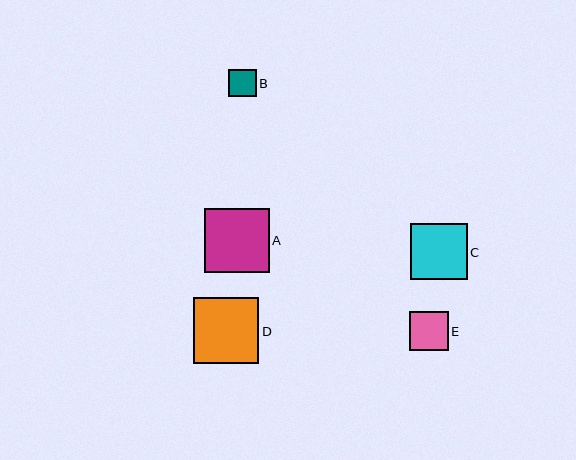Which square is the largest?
Square D is the largest with a size of approximately 66 pixels.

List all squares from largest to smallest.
From largest to smallest: D, A, C, E, B.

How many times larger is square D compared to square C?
Square D is approximately 1.2 times the size of square C.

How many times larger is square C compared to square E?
Square C is approximately 1.5 times the size of square E.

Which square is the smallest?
Square B is the smallest with a size of approximately 27 pixels.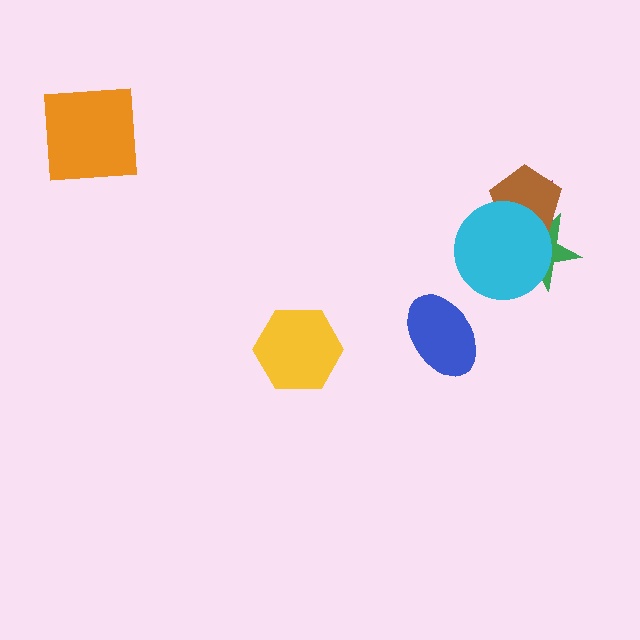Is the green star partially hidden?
Yes, it is partially covered by another shape.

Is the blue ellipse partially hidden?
No, no other shape covers it.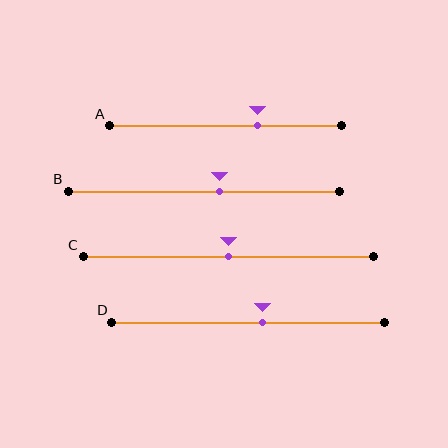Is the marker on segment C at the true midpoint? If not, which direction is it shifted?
Yes, the marker on segment C is at the true midpoint.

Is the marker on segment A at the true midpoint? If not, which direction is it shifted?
No, the marker on segment A is shifted to the right by about 14% of the segment length.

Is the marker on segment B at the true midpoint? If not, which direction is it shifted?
No, the marker on segment B is shifted to the right by about 6% of the segment length.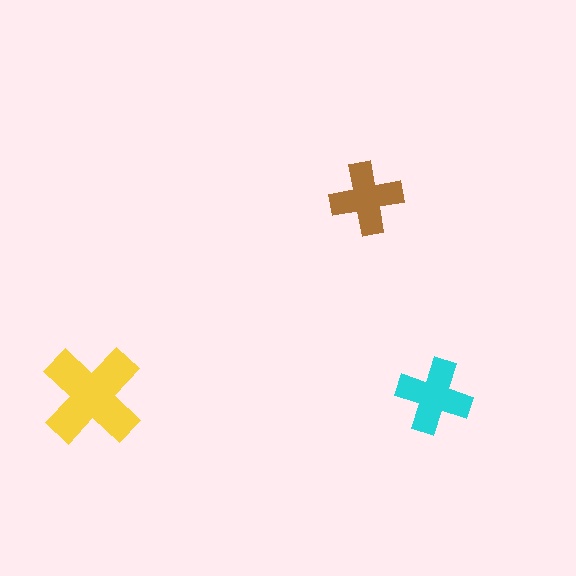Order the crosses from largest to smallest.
the yellow one, the cyan one, the brown one.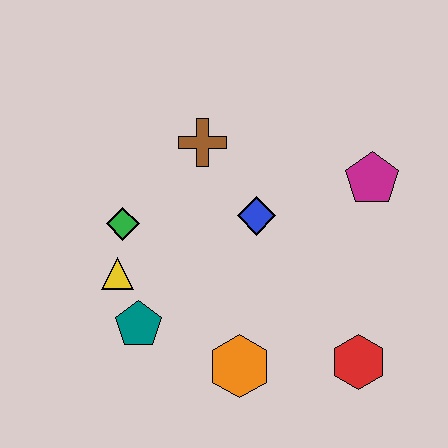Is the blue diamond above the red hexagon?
Yes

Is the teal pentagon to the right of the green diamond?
Yes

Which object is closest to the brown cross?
The blue diamond is closest to the brown cross.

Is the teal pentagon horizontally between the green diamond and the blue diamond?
Yes